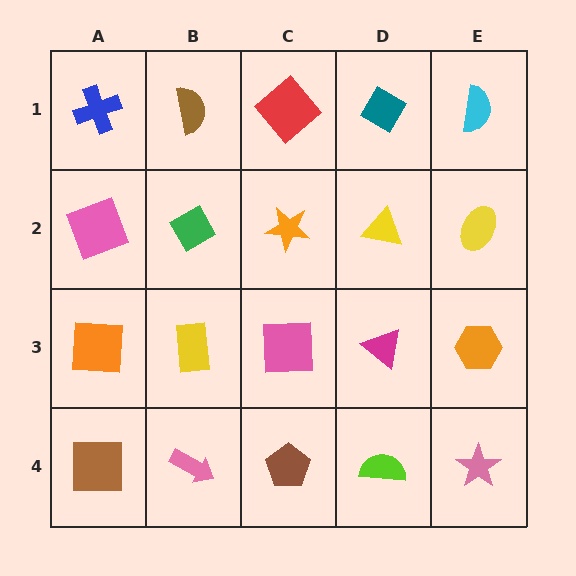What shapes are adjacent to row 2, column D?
A teal diamond (row 1, column D), a magenta triangle (row 3, column D), an orange star (row 2, column C), a yellow ellipse (row 2, column E).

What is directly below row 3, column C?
A brown pentagon.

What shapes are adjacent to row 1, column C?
An orange star (row 2, column C), a brown semicircle (row 1, column B), a teal diamond (row 1, column D).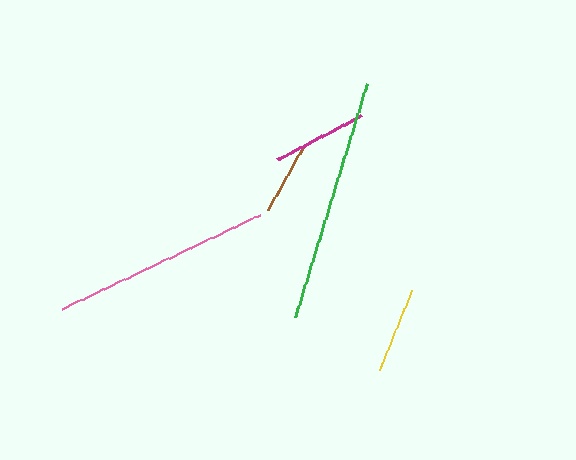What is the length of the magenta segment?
The magenta segment is approximately 95 pixels long.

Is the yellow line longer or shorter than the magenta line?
The magenta line is longer than the yellow line.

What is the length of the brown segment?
The brown segment is approximately 75 pixels long.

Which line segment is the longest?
The green line is the longest at approximately 245 pixels.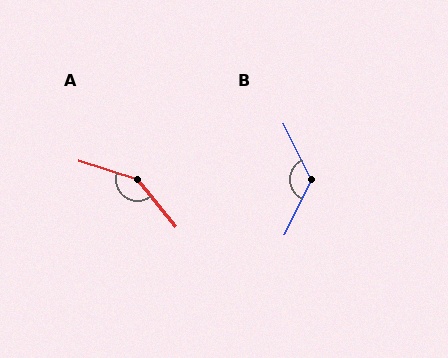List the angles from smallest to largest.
B (128°), A (146°).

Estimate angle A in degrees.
Approximately 146 degrees.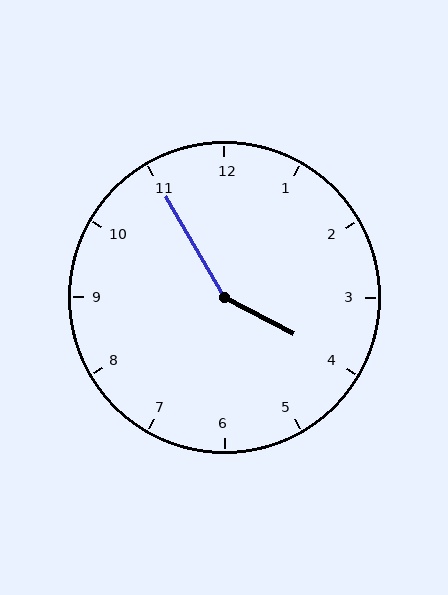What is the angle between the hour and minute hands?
Approximately 148 degrees.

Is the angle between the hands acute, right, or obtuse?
It is obtuse.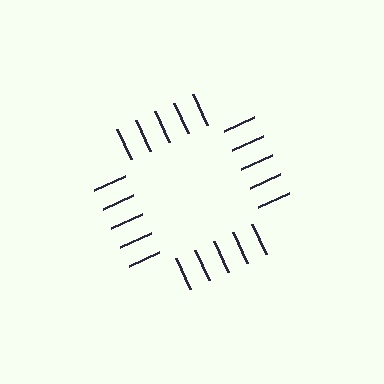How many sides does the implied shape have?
4 sides — the line-ends trace a square.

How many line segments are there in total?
20 — 5 along each of the 4 edges.